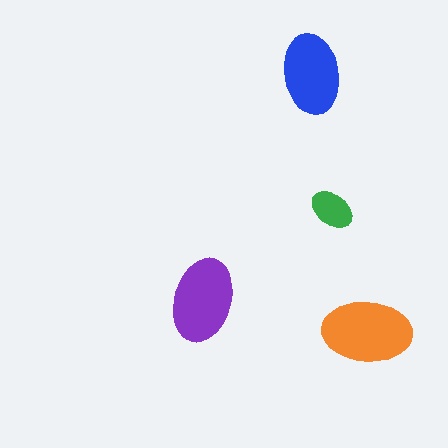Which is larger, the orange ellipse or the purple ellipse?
The orange one.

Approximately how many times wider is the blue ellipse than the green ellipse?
About 2 times wider.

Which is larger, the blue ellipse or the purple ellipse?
The purple one.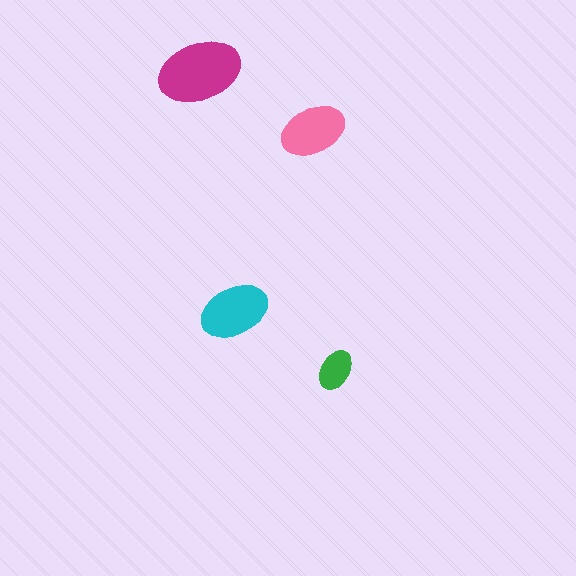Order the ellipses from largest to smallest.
the magenta one, the cyan one, the pink one, the green one.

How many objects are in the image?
There are 4 objects in the image.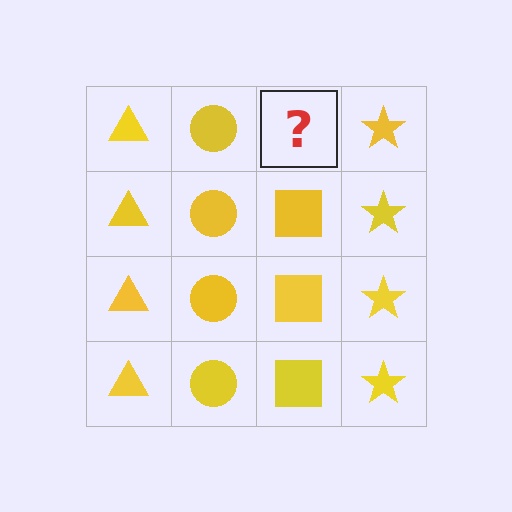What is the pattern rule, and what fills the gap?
The rule is that each column has a consistent shape. The gap should be filled with a yellow square.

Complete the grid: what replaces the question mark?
The question mark should be replaced with a yellow square.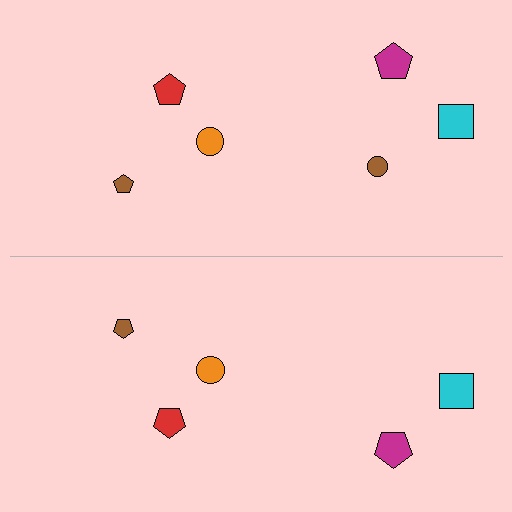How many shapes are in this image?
There are 11 shapes in this image.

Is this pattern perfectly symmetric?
No, the pattern is not perfectly symmetric. A brown circle is missing from the bottom side.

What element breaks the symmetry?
A brown circle is missing from the bottom side.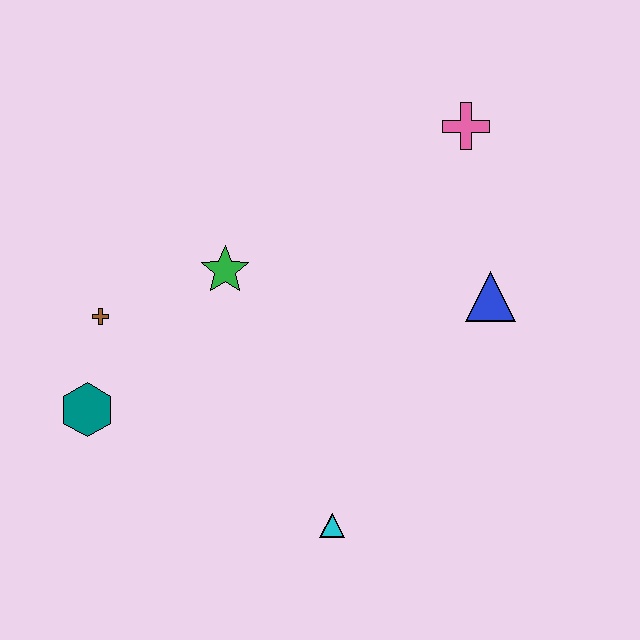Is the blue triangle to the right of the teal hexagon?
Yes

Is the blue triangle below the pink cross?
Yes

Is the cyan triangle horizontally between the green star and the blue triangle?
Yes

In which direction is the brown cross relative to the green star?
The brown cross is to the left of the green star.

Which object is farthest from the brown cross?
The pink cross is farthest from the brown cross.